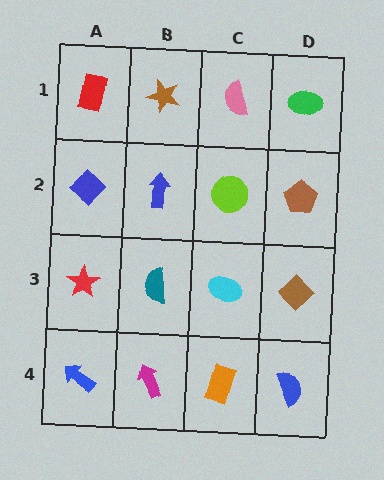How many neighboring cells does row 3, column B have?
4.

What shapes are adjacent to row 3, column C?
A lime circle (row 2, column C), an orange rectangle (row 4, column C), a teal semicircle (row 3, column B), a brown diamond (row 3, column D).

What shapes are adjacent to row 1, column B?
A blue arrow (row 2, column B), a red rectangle (row 1, column A), a pink semicircle (row 1, column C).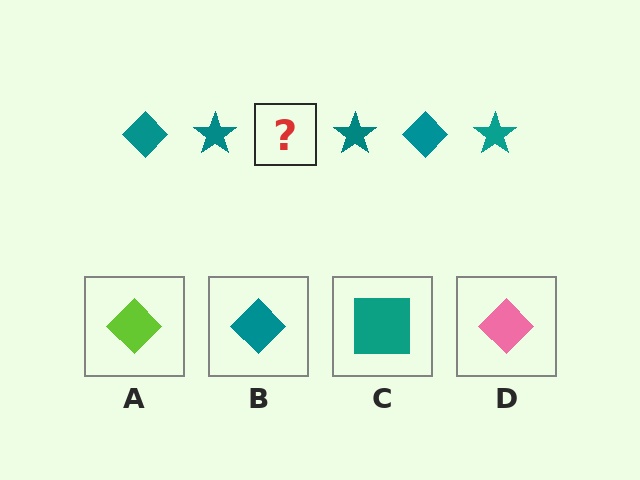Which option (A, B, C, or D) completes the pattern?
B.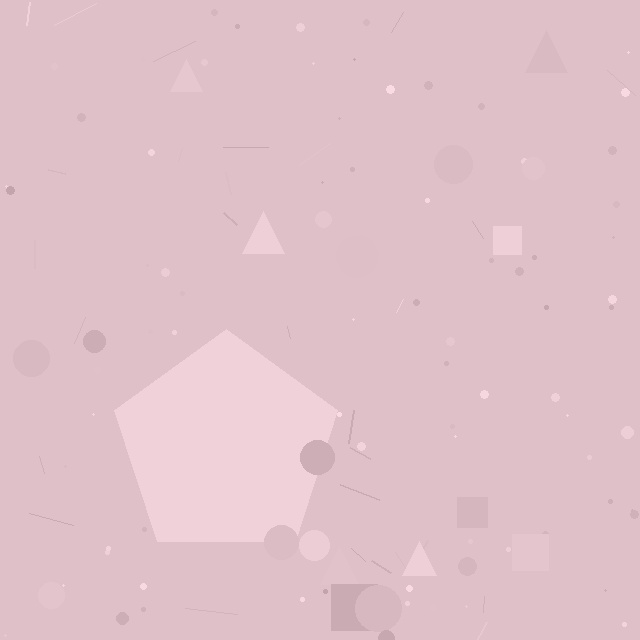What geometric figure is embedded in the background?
A pentagon is embedded in the background.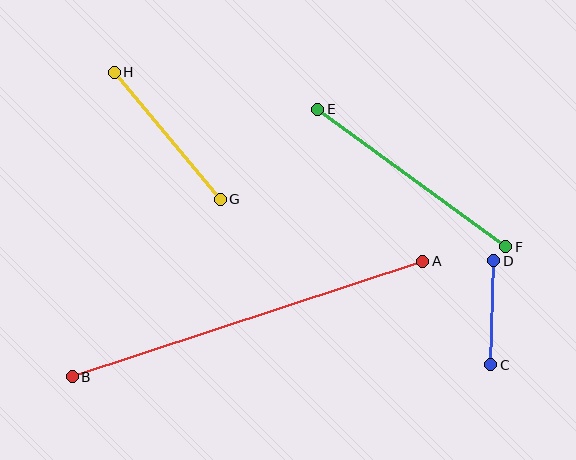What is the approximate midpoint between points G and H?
The midpoint is at approximately (167, 136) pixels.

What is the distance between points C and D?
The distance is approximately 104 pixels.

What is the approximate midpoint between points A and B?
The midpoint is at approximately (247, 319) pixels.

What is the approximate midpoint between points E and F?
The midpoint is at approximately (412, 178) pixels.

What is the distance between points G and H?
The distance is approximately 165 pixels.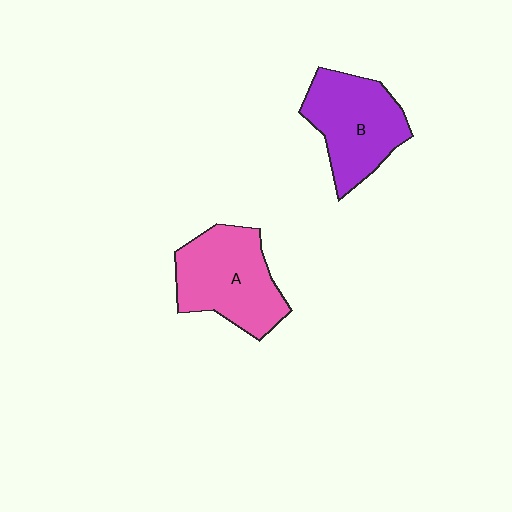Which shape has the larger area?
Shape A (pink).